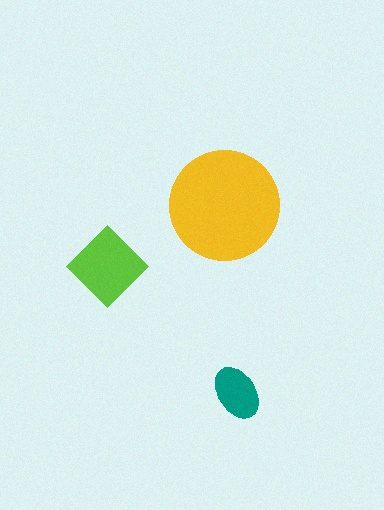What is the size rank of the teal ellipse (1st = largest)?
3rd.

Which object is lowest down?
The teal ellipse is bottommost.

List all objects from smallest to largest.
The teal ellipse, the lime diamond, the yellow circle.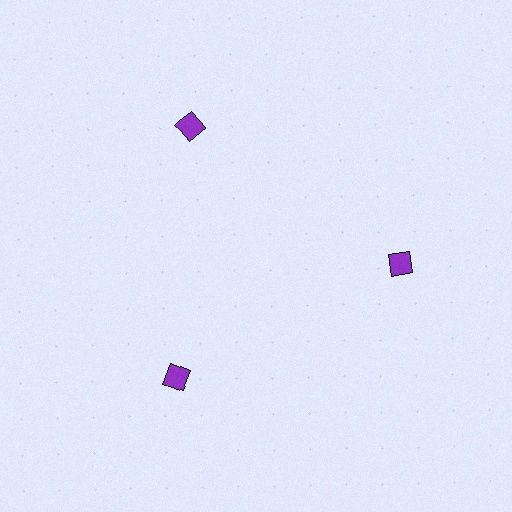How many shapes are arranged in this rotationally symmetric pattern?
There are 3 shapes, arranged in 3 groups of 1.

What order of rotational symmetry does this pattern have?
This pattern has 3-fold rotational symmetry.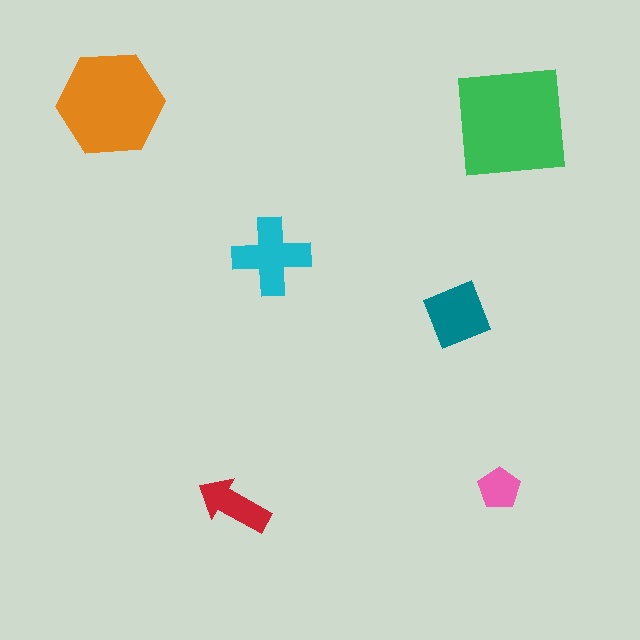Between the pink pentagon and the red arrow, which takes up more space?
The red arrow.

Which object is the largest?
The green square.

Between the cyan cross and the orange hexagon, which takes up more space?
The orange hexagon.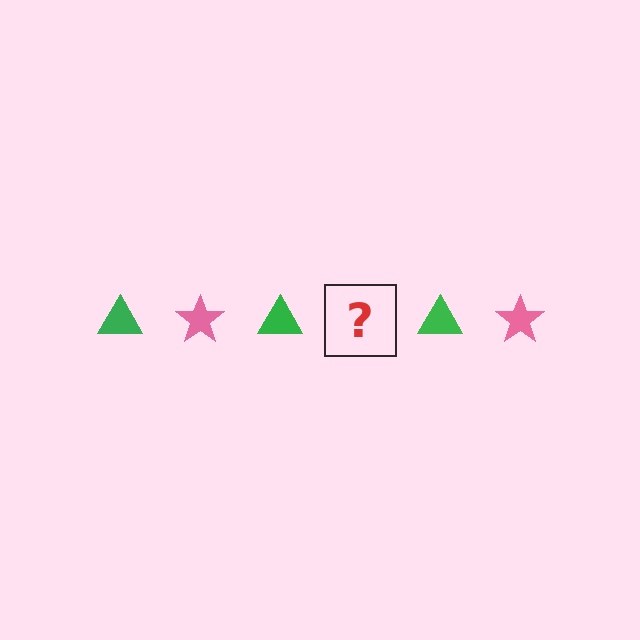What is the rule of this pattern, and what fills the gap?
The rule is that the pattern alternates between green triangle and pink star. The gap should be filled with a pink star.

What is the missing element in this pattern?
The missing element is a pink star.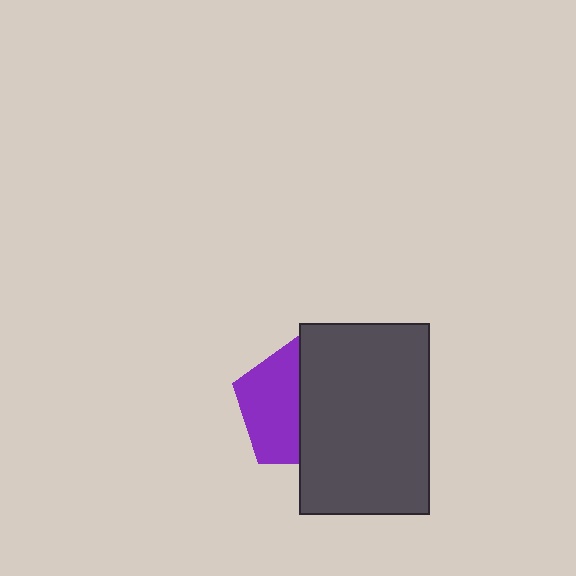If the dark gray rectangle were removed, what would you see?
You would see the complete purple pentagon.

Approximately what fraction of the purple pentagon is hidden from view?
Roughly 51% of the purple pentagon is hidden behind the dark gray rectangle.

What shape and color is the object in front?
The object in front is a dark gray rectangle.